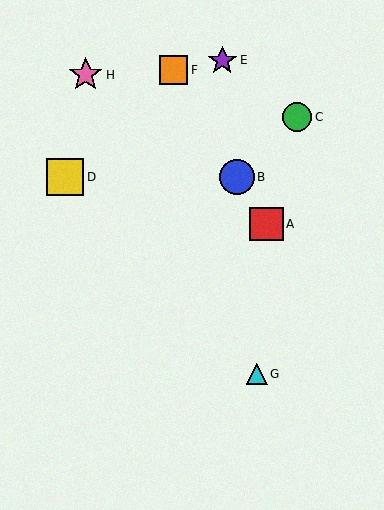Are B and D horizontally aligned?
Yes, both are at y≈177.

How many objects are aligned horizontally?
2 objects (B, D) are aligned horizontally.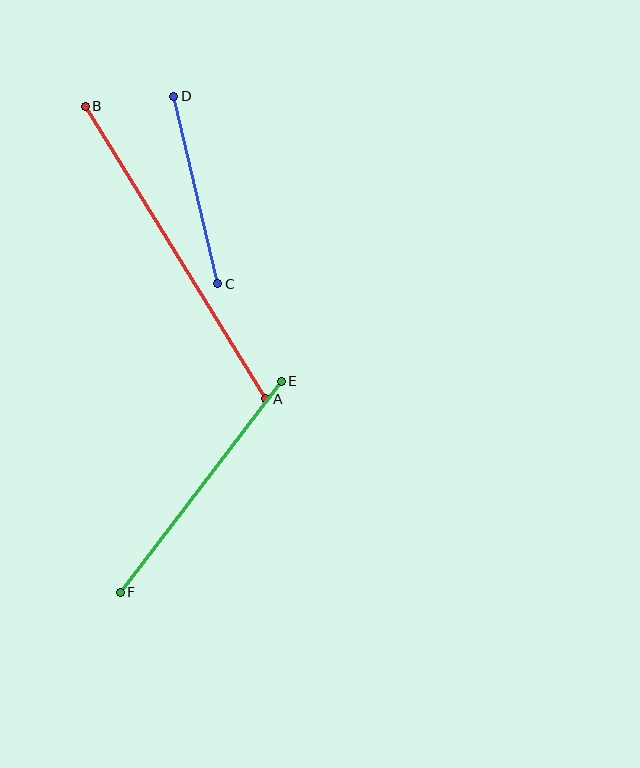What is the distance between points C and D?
The distance is approximately 193 pixels.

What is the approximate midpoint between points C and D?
The midpoint is at approximately (196, 190) pixels.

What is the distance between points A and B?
The distance is approximately 344 pixels.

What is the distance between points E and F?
The distance is approximately 266 pixels.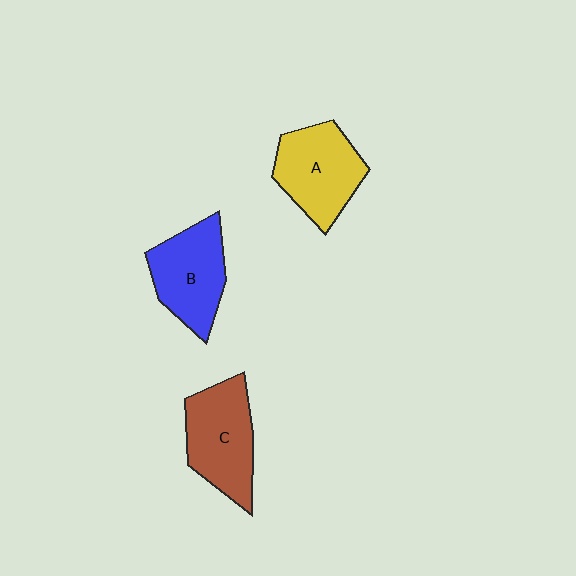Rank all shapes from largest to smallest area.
From largest to smallest: C (brown), A (yellow), B (blue).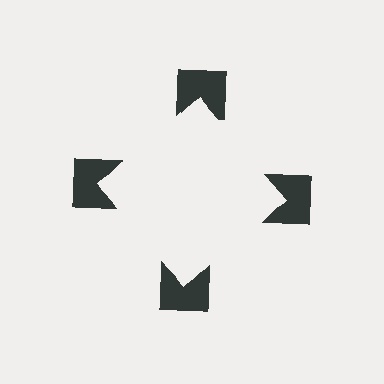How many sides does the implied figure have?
4 sides.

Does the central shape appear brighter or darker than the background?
It typically appears slightly brighter than the background, even though no actual brightness change is drawn.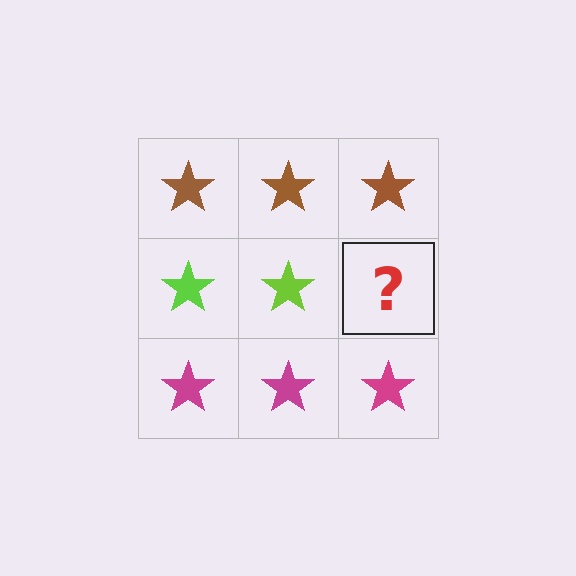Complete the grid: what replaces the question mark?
The question mark should be replaced with a lime star.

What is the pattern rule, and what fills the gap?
The rule is that each row has a consistent color. The gap should be filled with a lime star.